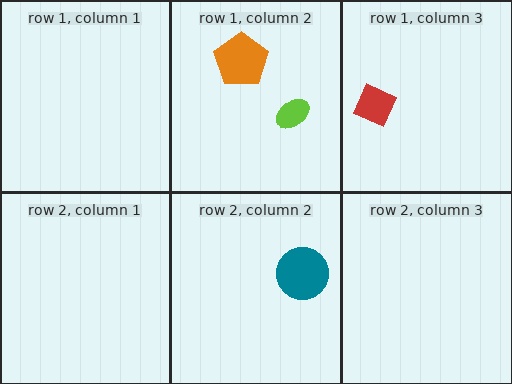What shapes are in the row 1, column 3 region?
The red diamond.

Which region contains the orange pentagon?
The row 1, column 2 region.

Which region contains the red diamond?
The row 1, column 3 region.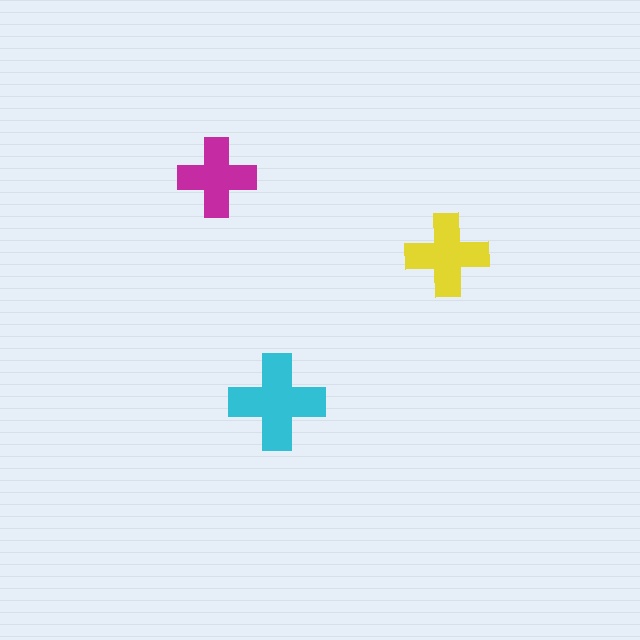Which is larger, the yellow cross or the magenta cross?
The yellow one.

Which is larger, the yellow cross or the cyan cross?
The cyan one.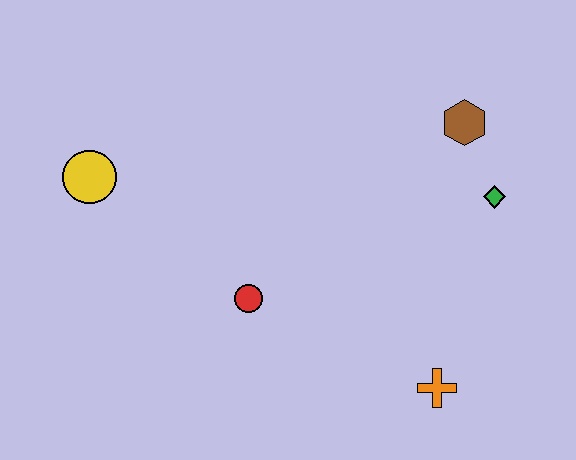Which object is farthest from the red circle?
The brown hexagon is farthest from the red circle.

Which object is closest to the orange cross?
The green diamond is closest to the orange cross.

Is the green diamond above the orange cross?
Yes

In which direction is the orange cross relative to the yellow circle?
The orange cross is to the right of the yellow circle.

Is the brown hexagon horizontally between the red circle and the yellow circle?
No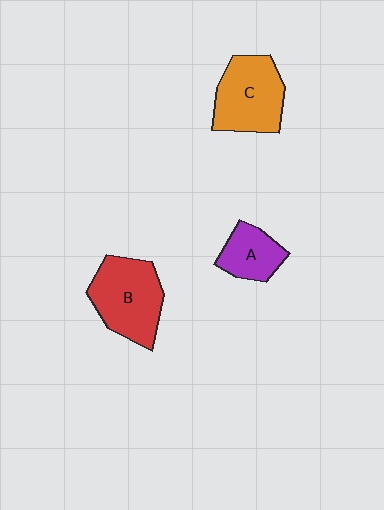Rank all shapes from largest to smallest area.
From largest to smallest: B (red), C (orange), A (purple).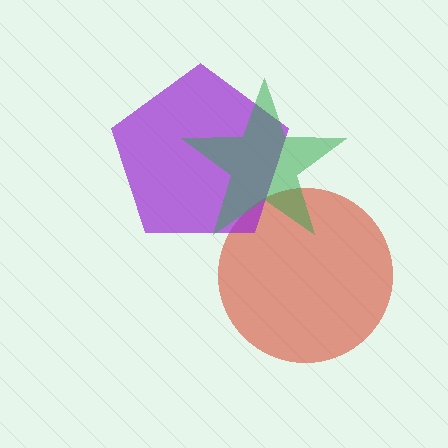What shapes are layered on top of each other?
The layered shapes are: a red circle, a purple pentagon, a green star.